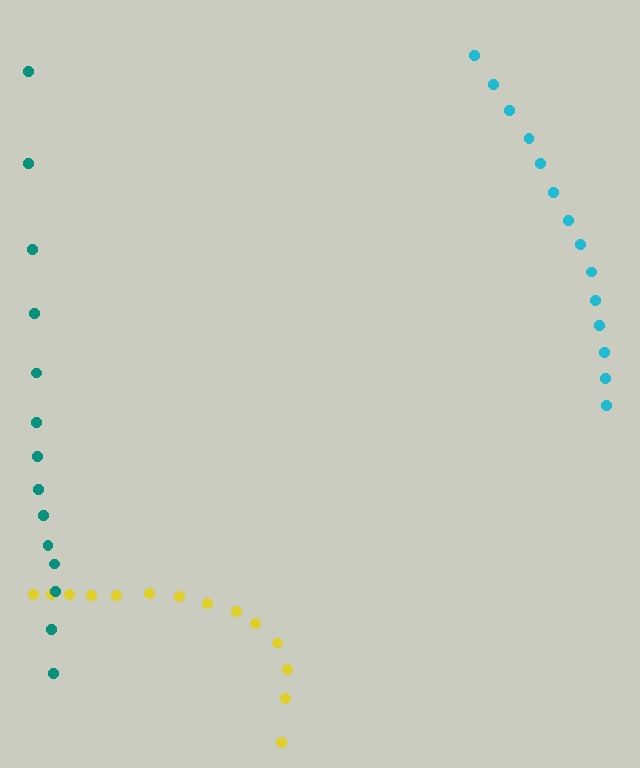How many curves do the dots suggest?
There are 3 distinct paths.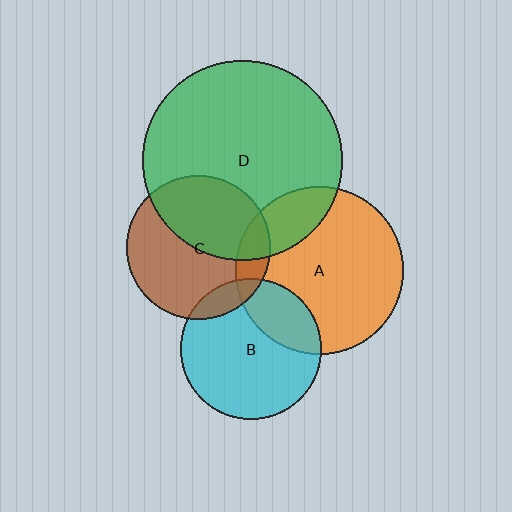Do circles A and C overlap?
Yes.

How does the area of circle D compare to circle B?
Approximately 2.0 times.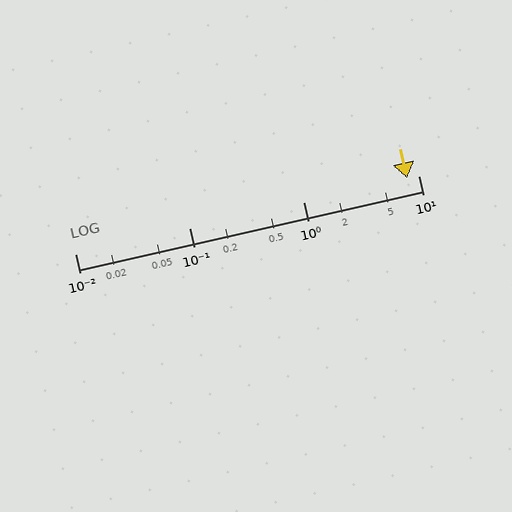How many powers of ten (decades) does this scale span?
The scale spans 3 decades, from 0.01 to 10.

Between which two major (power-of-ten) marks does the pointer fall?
The pointer is between 1 and 10.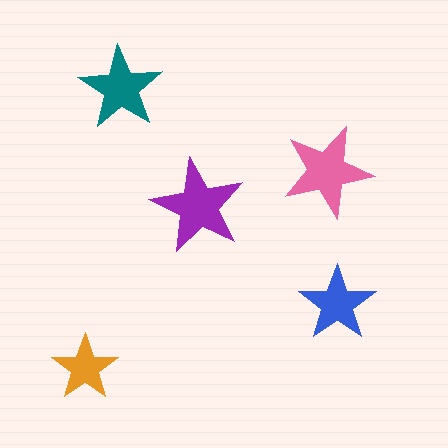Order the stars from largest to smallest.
the purple one, the pink one, the teal one, the blue one, the orange one.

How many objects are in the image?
There are 5 objects in the image.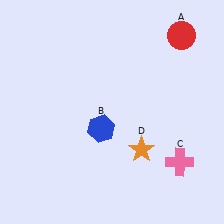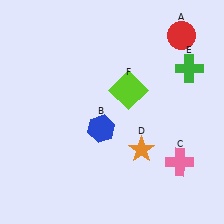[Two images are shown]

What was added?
A green cross (E), a lime square (F) were added in Image 2.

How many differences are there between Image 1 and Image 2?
There are 2 differences between the two images.